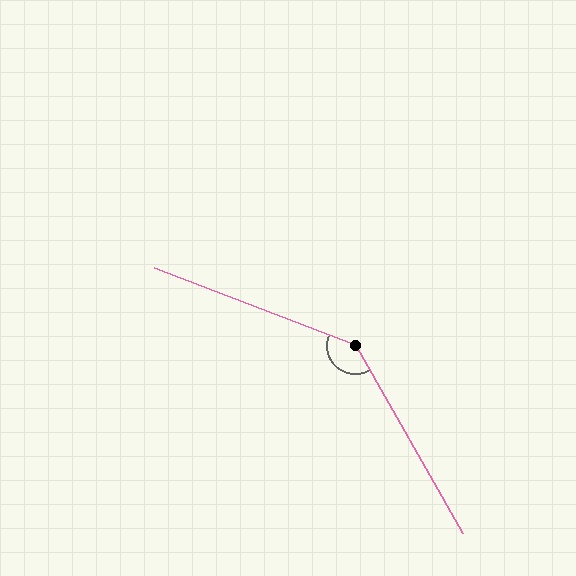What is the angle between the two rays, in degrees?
Approximately 141 degrees.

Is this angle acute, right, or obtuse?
It is obtuse.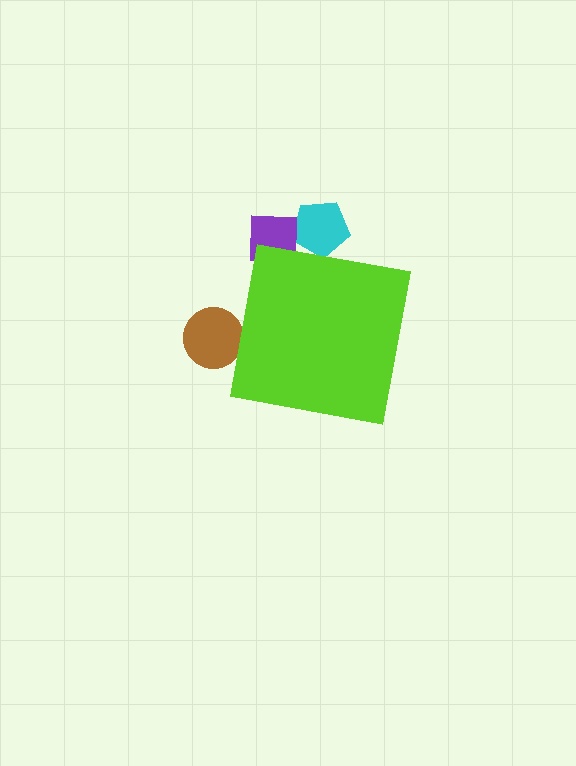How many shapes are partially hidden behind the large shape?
3 shapes are partially hidden.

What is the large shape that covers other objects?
A lime square.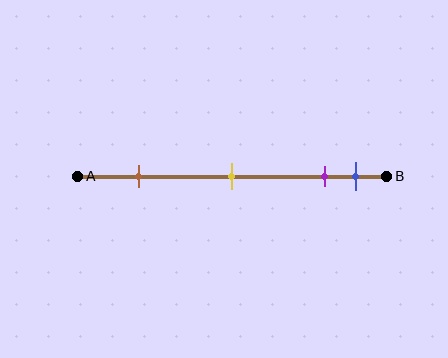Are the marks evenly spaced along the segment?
No, the marks are not evenly spaced.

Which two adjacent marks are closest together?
The purple and blue marks are the closest adjacent pair.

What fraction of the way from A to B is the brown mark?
The brown mark is approximately 20% (0.2) of the way from A to B.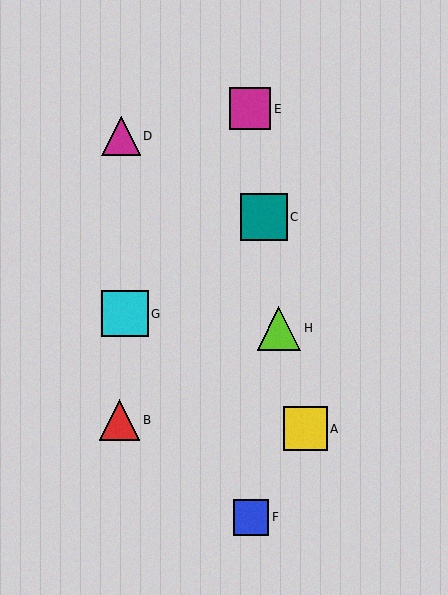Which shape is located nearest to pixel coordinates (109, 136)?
The magenta triangle (labeled D) at (121, 136) is nearest to that location.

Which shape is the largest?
The cyan square (labeled G) is the largest.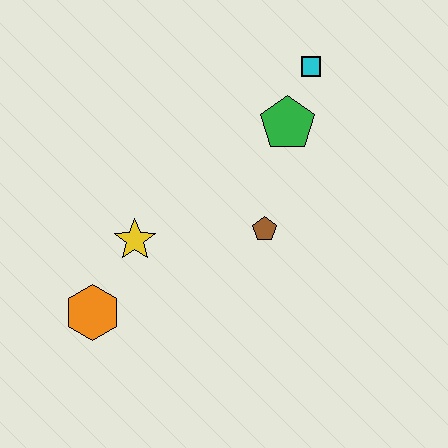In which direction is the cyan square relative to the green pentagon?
The cyan square is above the green pentagon.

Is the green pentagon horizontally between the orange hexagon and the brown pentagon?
No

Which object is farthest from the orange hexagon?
The cyan square is farthest from the orange hexagon.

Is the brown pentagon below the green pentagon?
Yes